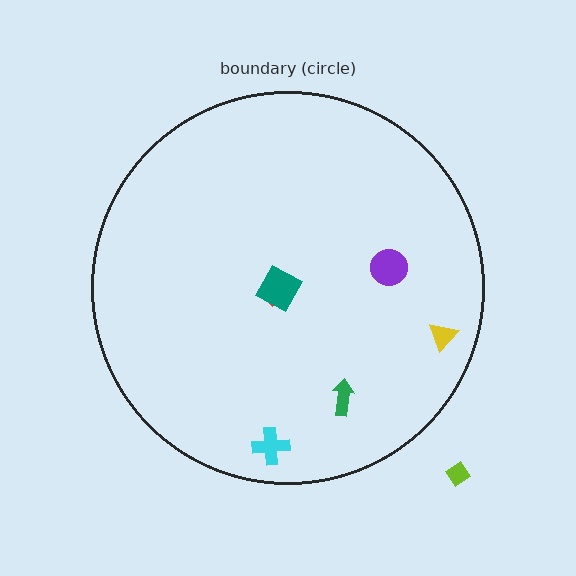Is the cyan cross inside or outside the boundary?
Inside.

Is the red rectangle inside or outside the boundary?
Inside.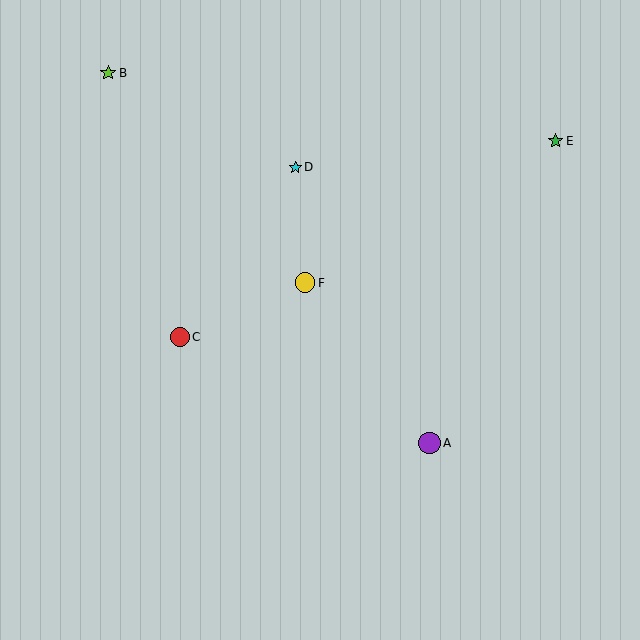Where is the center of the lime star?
The center of the lime star is at (108, 73).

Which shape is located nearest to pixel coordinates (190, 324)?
The red circle (labeled C) at (180, 337) is nearest to that location.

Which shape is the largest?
The purple circle (labeled A) is the largest.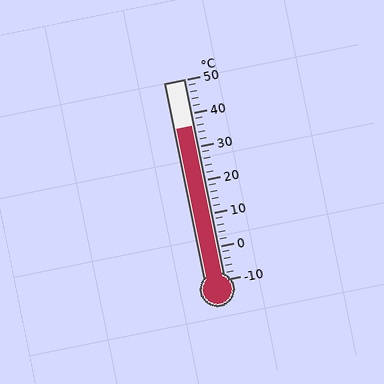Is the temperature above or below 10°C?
The temperature is above 10°C.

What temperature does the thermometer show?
The thermometer shows approximately 36°C.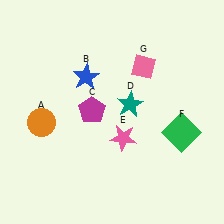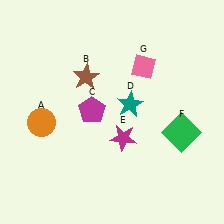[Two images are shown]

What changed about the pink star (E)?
In Image 1, E is pink. In Image 2, it changed to magenta.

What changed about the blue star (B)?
In Image 1, B is blue. In Image 2, it changed to brown.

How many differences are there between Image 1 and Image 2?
There are 2 differences between the two images.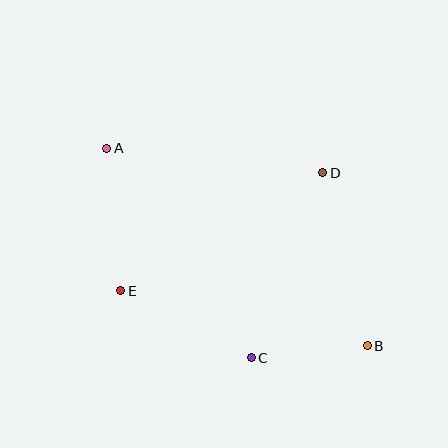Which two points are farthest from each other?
Points A and B are farthest from each other.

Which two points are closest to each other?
Points B and C are closest to each other.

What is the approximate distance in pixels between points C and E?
The distance between C and E is approximately 147 pixels.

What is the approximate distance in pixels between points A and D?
The distance between A and D is approximately 217 pixels.